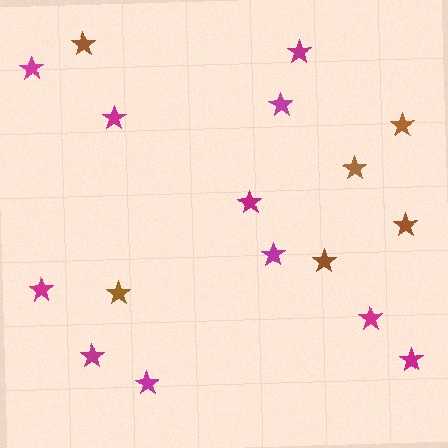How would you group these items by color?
There are 2 groups: one group of magenta stars (11) and one group of brown stars (6).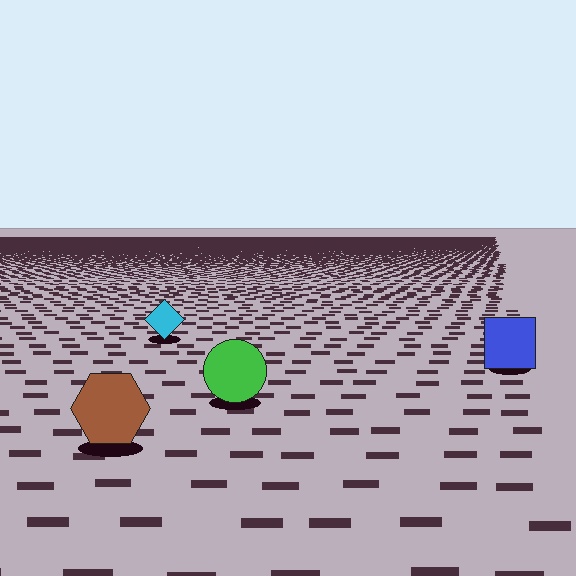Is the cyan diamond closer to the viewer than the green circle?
No. The green circle is closer — you can tell from the texture gradient: the ground texture is coarser near it.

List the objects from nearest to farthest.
From nearest to farthest: the brown hexagon, the green circle, the blue square, the cyan diamond.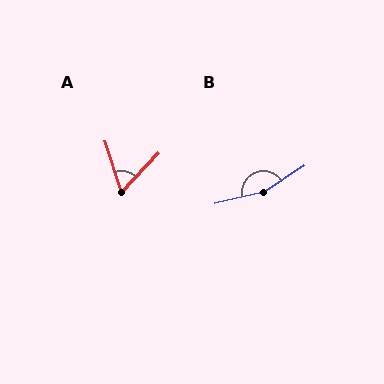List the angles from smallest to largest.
A (60°), B (160°).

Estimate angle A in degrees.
Approximately 60 degrees.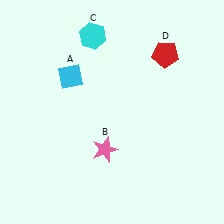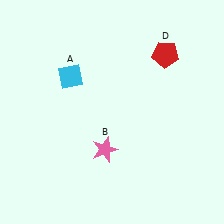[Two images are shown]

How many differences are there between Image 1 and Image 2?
There is 1 difference between the two images.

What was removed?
The cyan hexagon (C) was removed in Image 2.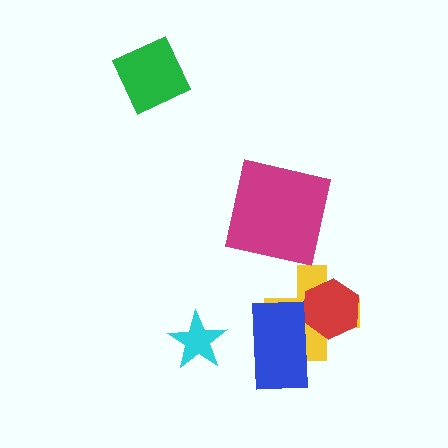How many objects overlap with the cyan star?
0 objects overlap with the cyan star.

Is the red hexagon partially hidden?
Yes, it is partially covered by another shape.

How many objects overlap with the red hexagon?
2 objects overlap with the red hexagon.